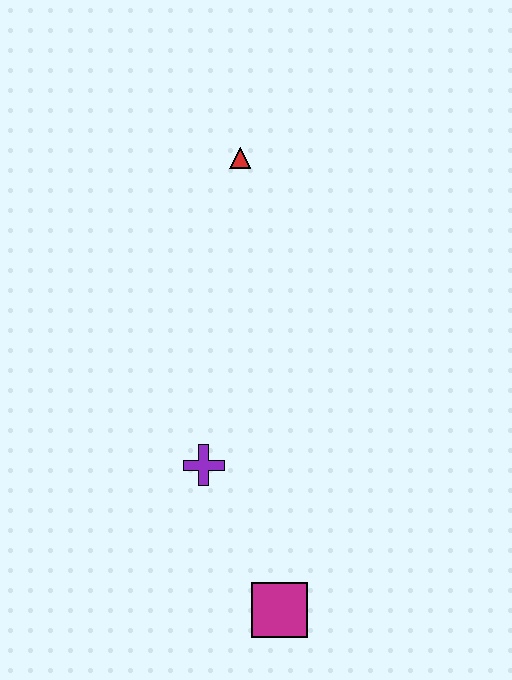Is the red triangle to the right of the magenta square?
No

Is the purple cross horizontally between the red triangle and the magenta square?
No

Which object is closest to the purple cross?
The magenta square is closest to the purple cross.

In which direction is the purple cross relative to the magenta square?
The purple cross is above the magenta square.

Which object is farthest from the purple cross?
The red triangle is farthest from the purple cross.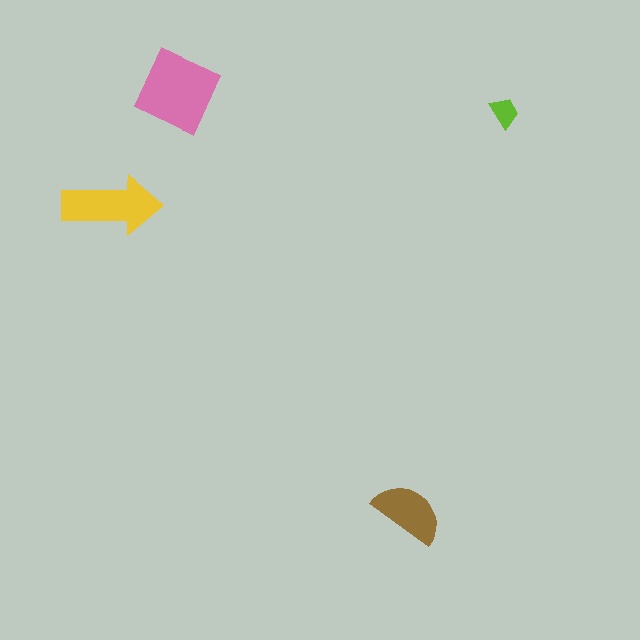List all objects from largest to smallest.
The pink diamond, the yellow arrow, the brown semicircle, the lime trapezoid.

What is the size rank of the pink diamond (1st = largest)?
1st.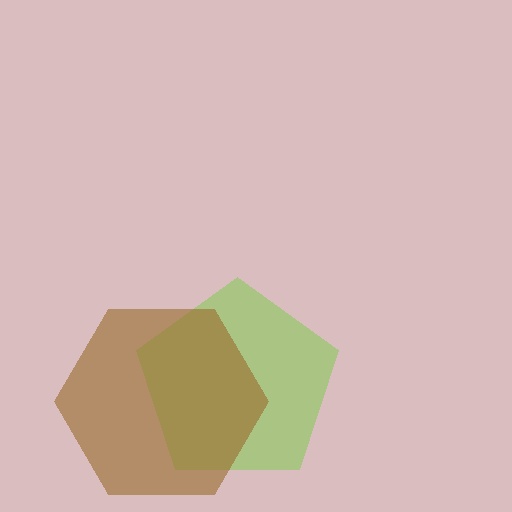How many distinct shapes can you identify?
There are 2 distinct shapes: a lime pentagon, a brown hexagon.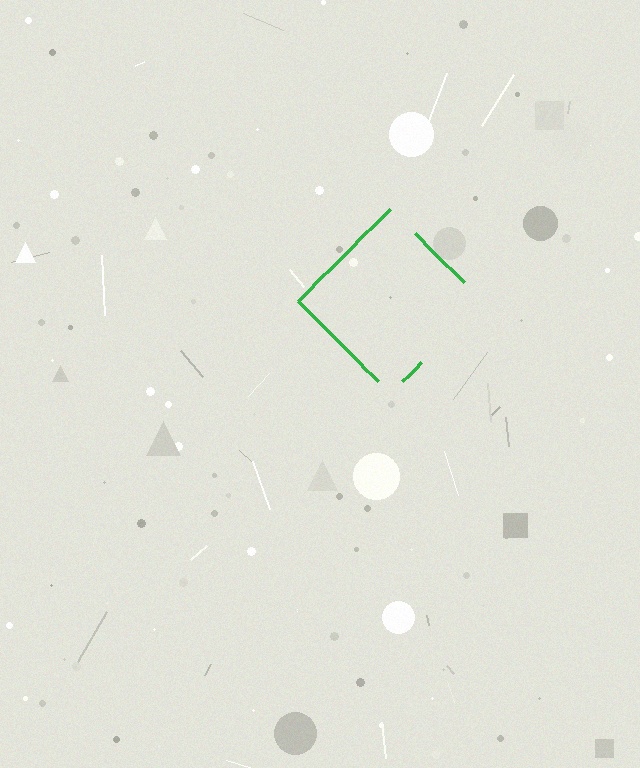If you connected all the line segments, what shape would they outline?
They would outline a diamond.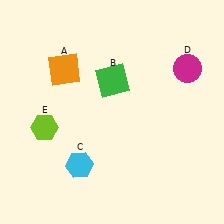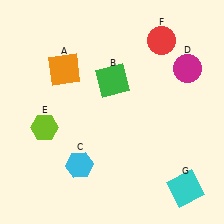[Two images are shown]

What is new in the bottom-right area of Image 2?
A cyan square (G) was added in the bottom-right area of Image 2.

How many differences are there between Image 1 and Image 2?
There are 2 differences between the two images.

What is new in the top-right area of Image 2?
A red circle (F) was added in the top-right area of Image 2.